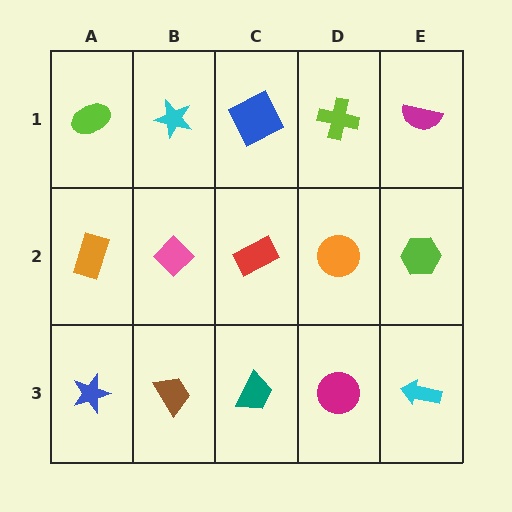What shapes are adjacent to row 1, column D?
An orange circle (row 2, column D), a blue square (row 1, column C), a magenta semicircle (row 1, column E).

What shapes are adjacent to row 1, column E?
A lime hexagon (row 2, column E), a lime cross (row 1, column D).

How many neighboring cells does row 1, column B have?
3.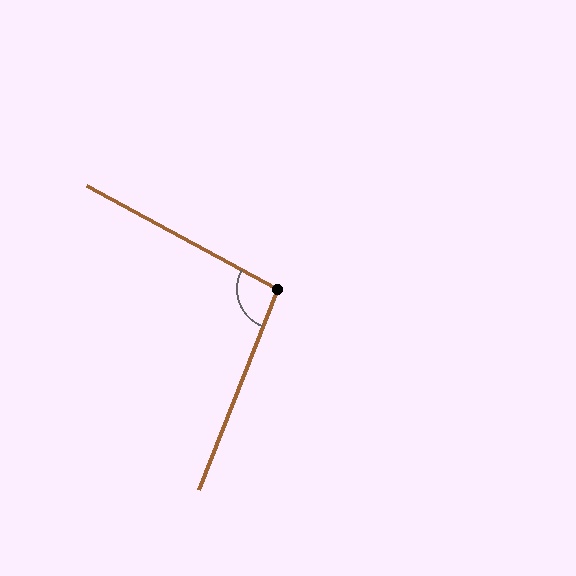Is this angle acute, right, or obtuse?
It is obtuse.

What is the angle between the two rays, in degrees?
Approximately 97 degrees.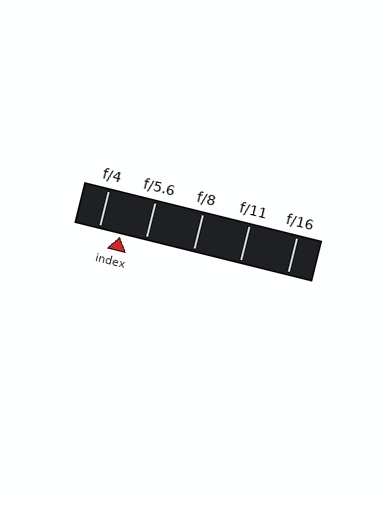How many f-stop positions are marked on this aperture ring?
There are 5 f-stop positions marked.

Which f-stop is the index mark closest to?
The index mark is closest to f/4.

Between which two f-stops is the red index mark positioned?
The index mark is between f/4 and f/5.6.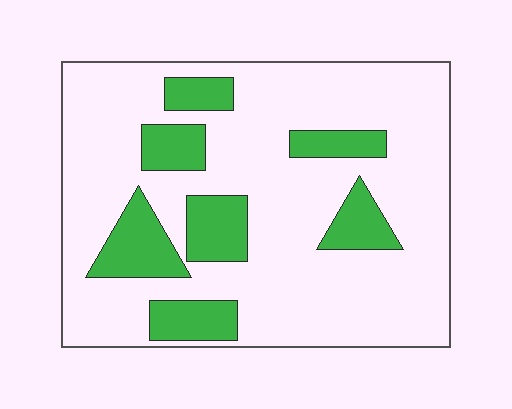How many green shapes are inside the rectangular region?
7.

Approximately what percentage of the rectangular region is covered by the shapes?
Approximately 20%.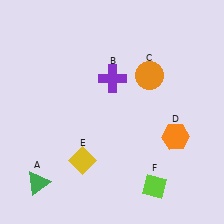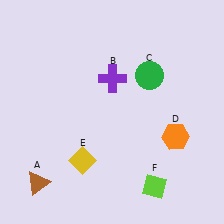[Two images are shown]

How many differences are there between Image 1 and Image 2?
There are 2 differences between the two images.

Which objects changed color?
A changed from green to brown. C changed from orange to green.